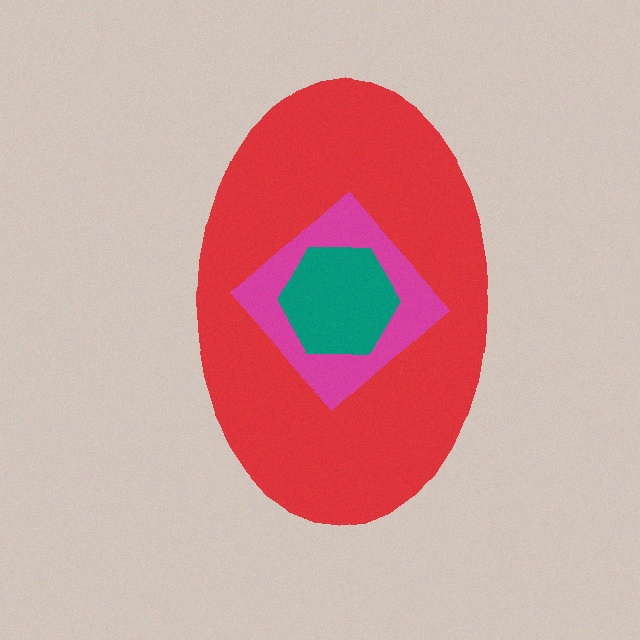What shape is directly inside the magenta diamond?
The teal hexagon.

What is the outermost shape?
The red ellipse.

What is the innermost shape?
The teal hexagon.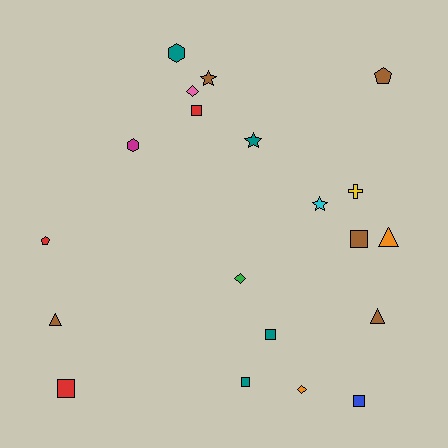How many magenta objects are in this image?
There is 1 magenta object.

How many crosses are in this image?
There is 1 cross.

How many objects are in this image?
There are 20 objects.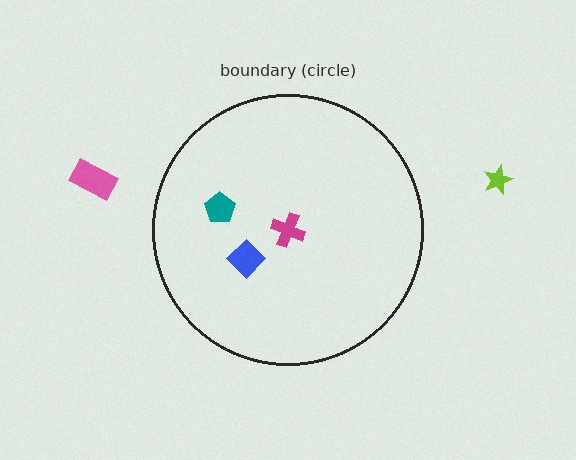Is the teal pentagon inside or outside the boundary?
Inside.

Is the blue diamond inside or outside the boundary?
Inside.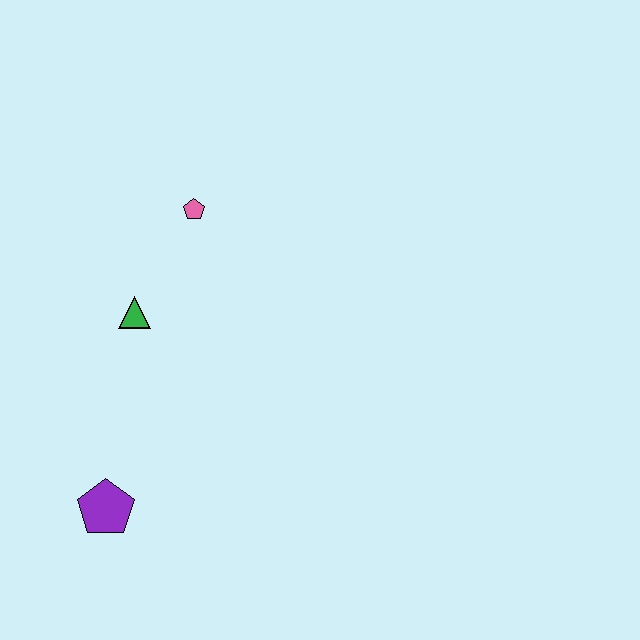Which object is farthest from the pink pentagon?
The purple pentagon is farthest from the pink pentagon.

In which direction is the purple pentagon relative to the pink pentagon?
The purple pentagon is below the pink pentagon.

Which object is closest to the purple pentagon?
The green triangle is closest to the purple pentagon.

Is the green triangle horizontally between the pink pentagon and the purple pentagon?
Yes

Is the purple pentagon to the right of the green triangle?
No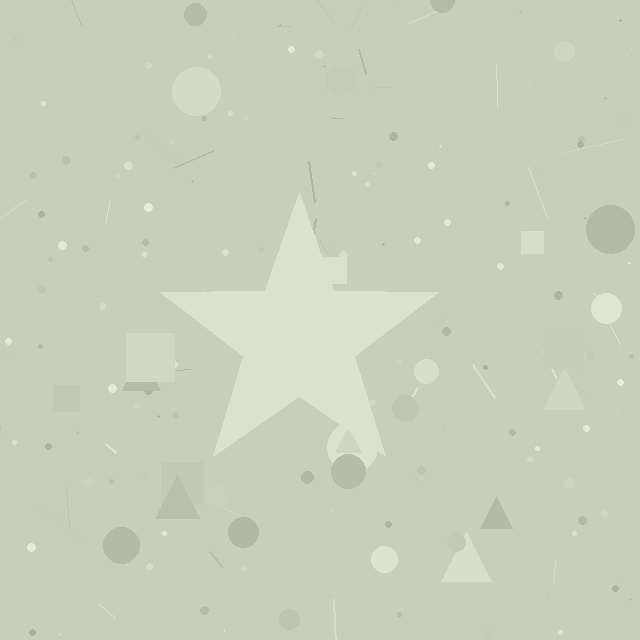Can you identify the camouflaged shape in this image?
The camouflaged shape is a star.